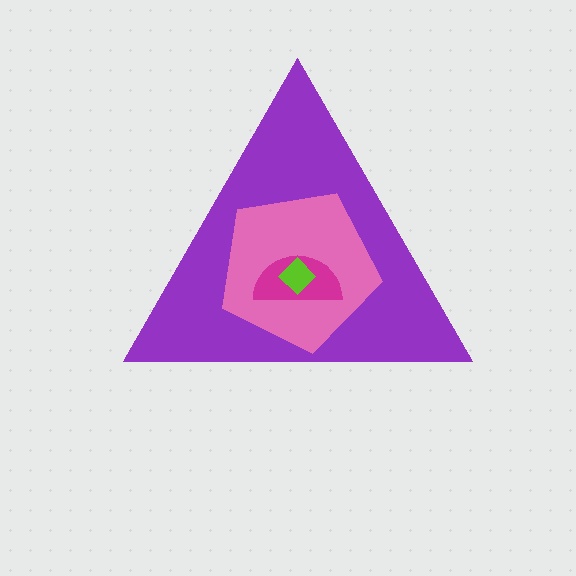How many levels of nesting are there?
4.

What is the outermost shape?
The purple triangle.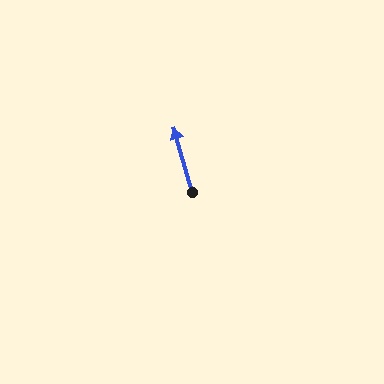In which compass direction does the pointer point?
North.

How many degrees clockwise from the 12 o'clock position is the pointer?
Approximately 345 degrees.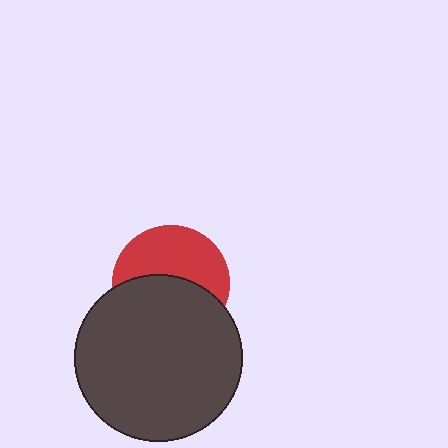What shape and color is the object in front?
The object in front is a dark gray circle.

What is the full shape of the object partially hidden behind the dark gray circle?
The partially hidden object is a red circle.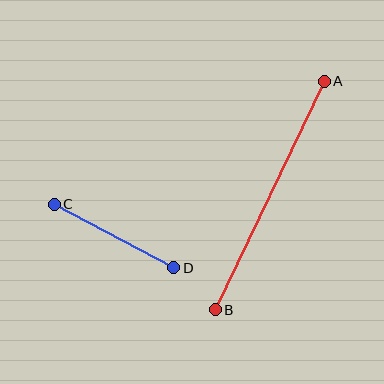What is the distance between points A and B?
The distance is approximately 253 pixels.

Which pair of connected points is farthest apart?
Points A and B are farthest apart.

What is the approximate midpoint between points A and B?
The midpoint is at approximately (270, 195) pixels.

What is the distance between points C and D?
The distance is approximately 135 pixels.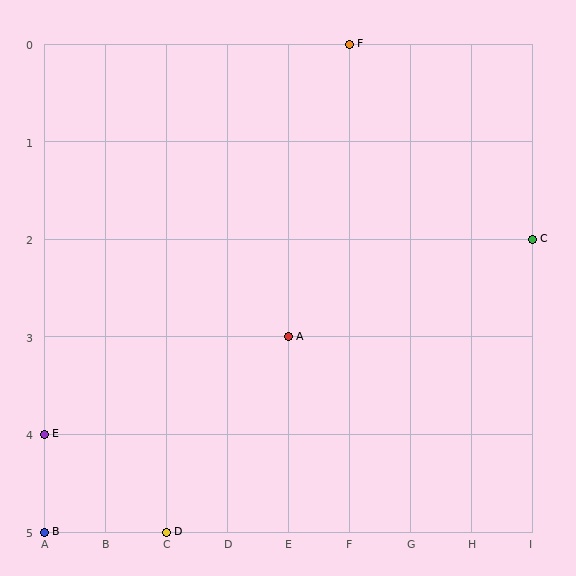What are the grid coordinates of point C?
Point C is at grid coordinates (I, 2).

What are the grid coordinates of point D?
Point D is at grid coordinates (C, 5).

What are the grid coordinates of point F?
Point F is at grid coordinates (F, 0).